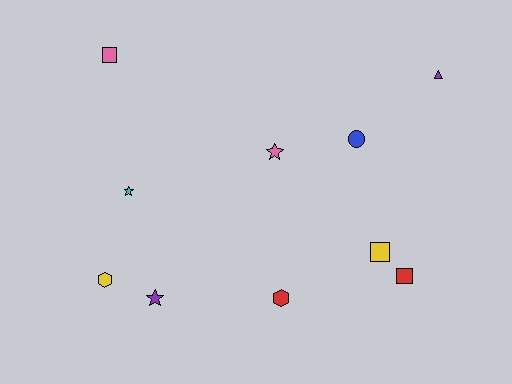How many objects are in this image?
There are 10 objects.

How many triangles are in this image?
There is 1 triangle.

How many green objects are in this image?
There are no green objects.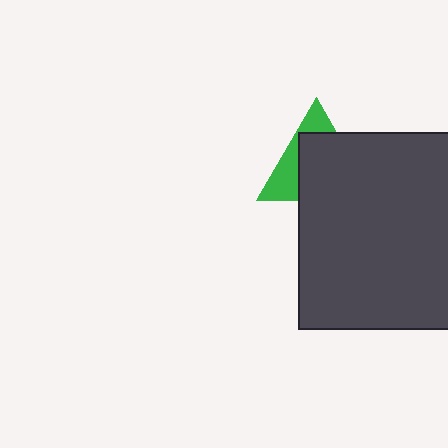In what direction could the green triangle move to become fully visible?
The green triangle could move toward the upper-left. That would shift it out from behind the dark gray square entirely.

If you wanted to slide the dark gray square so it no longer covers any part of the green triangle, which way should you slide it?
Slide it toward the lower-right — that is the most direct way to separate the two shapes.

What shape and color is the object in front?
The object in front is a dark gray square.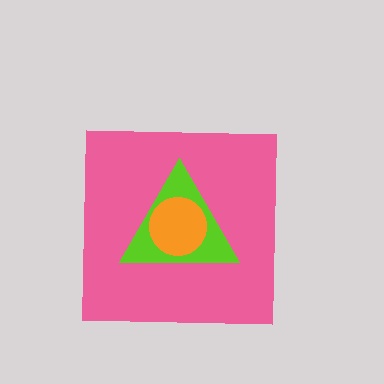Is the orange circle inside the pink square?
Yes.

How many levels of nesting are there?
3.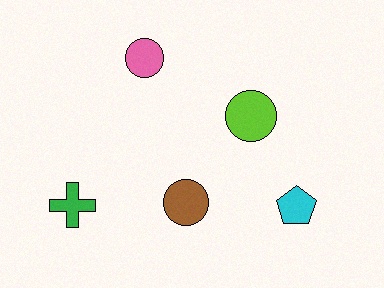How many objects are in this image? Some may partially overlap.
There are 5 objects.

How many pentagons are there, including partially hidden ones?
There is 1 pentagon.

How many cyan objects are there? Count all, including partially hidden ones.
There is 1 cyan object.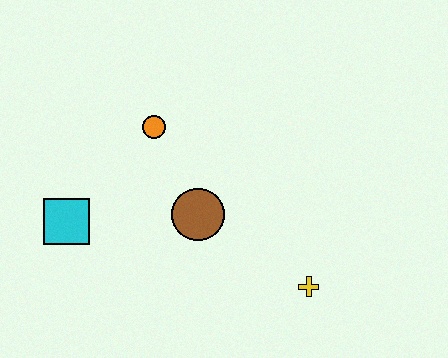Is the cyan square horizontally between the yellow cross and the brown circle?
No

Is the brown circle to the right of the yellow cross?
No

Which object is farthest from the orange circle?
The yellow cross is farthest from the orange circle.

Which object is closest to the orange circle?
The brown circle is closest to the orange circle.